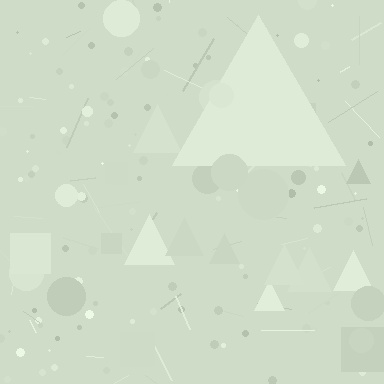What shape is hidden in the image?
A triangle is hidden in the image.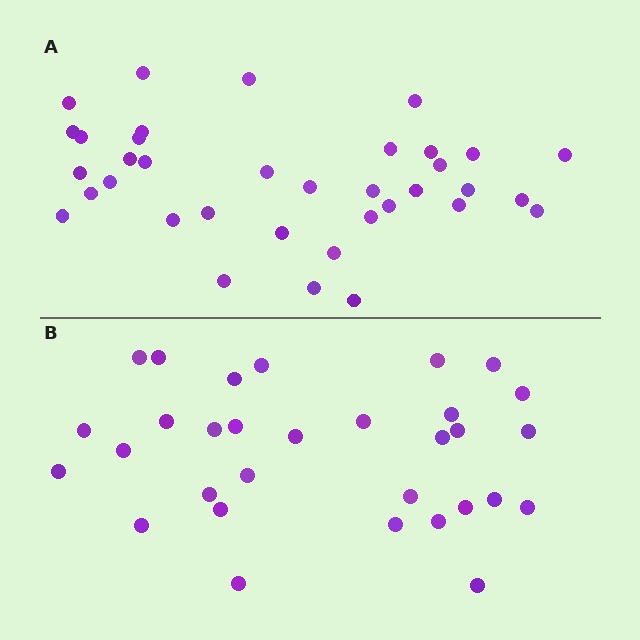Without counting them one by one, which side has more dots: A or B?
Region A (the top region) has more dots.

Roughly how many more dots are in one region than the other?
Region A has about 5 more dots than region B.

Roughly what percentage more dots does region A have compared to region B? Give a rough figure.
About 15% more.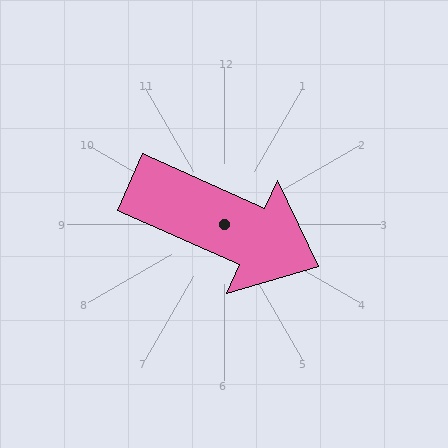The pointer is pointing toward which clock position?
Roughly 4 o'clock.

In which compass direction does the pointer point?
Southeast.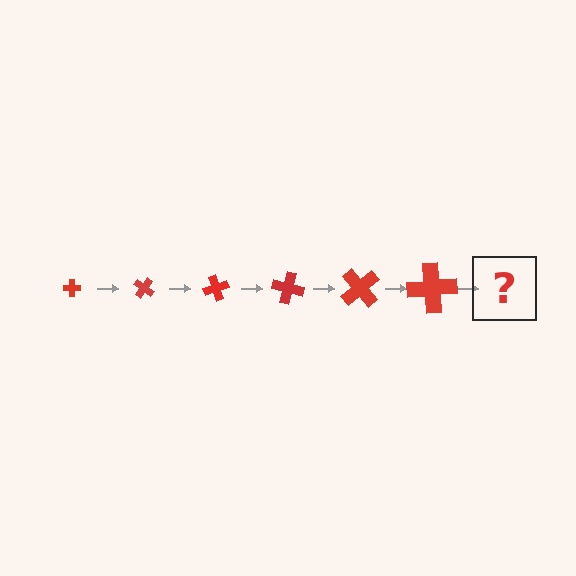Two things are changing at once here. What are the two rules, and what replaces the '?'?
The two rules are that the cross grows larger each step and it rotates 35 degrees each step. The '?' should be a cross, larger than the previous one and rotated 210 degrees from the start.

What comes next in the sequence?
The next element should be a cross, larger than the previous one and rotated 210 degrees from the start.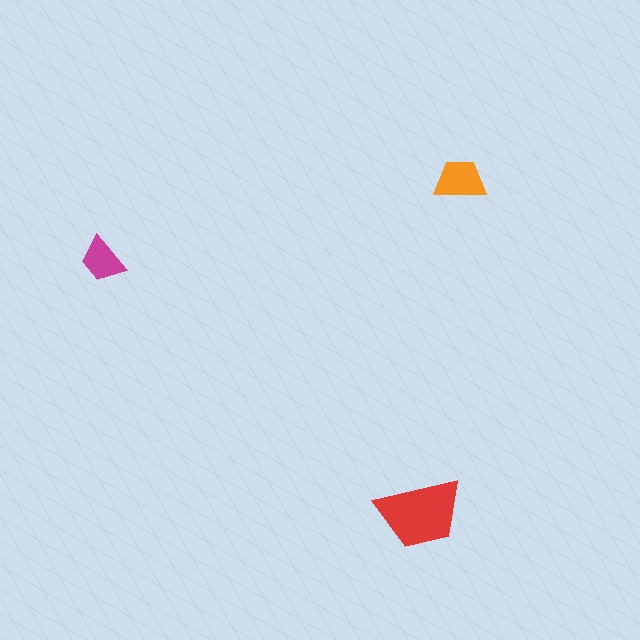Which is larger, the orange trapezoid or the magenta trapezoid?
The orange one.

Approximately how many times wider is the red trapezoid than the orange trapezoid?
About 1.5 times wider.